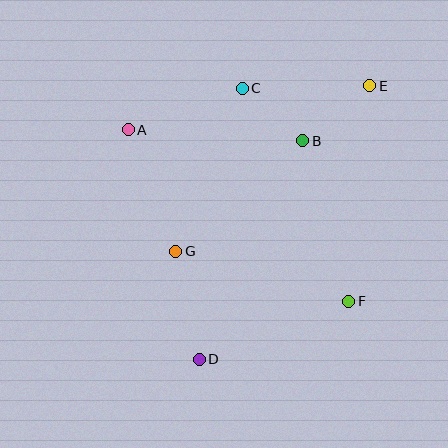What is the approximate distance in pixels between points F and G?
The distance between F and G is approximately 180 pixels.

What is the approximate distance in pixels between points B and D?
The distance between B and D is approximately 242 pixels.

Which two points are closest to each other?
Points B and C are closest to each other.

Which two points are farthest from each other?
Points D and E are farthest from each other.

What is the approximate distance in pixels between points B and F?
The distance between B and F is approximately 167 pixels.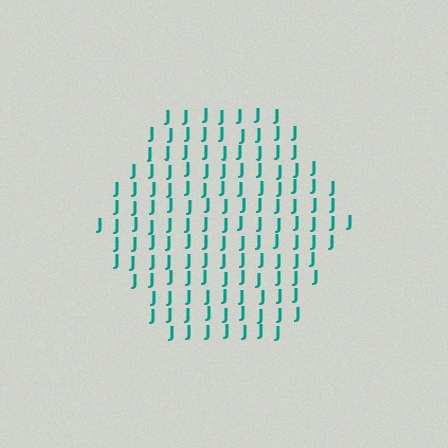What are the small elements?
The small elements are letter J's.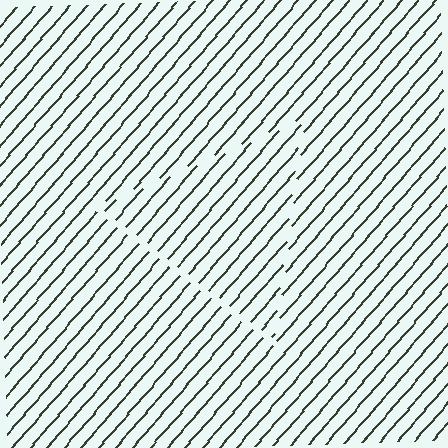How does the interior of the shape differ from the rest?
The interior of the shape contains the same grating, shifted by half a period — the contour is defined by the phase discontinuity where line-ends from the inner and outer gratings abut.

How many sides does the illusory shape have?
3 sides — the line-ends trace a triangle.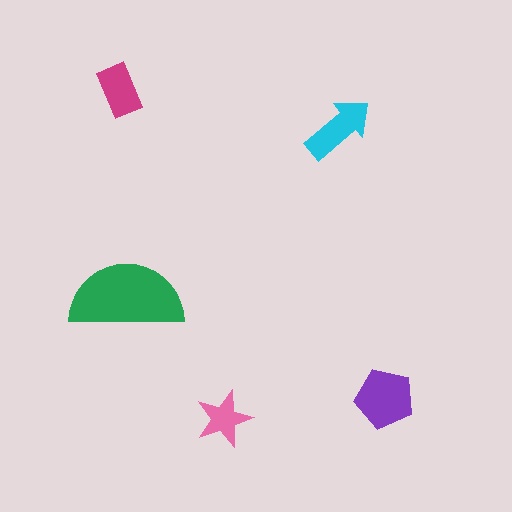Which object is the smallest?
The pink star.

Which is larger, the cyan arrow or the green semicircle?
The green semicircle.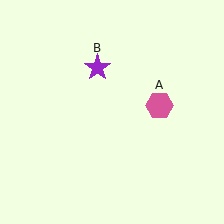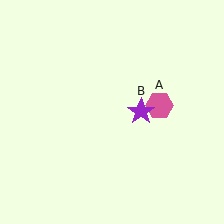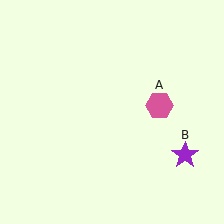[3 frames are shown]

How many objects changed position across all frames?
1 object changed position: purple star (object B).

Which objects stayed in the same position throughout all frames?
Pink hexagon (object A) remained stationary.